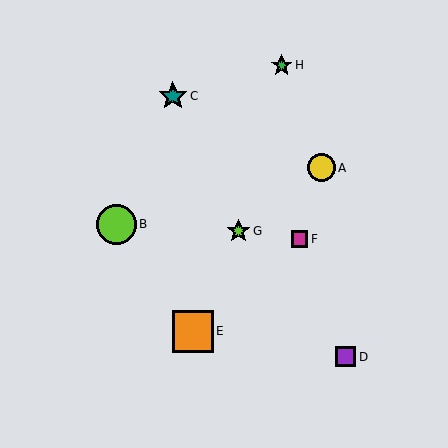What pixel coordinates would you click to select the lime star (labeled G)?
Click at (239, 231) to select the lime star G.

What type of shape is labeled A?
Shape A is a yellow circle.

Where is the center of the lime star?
The center of the lime star is at (239, 231).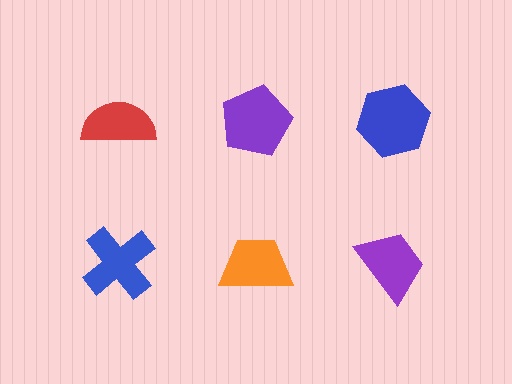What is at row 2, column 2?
An orange trapezoid.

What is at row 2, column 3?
A purple trapezoid.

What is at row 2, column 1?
A blue cross.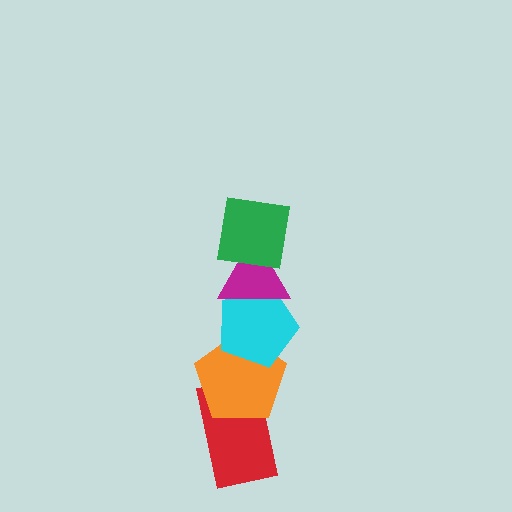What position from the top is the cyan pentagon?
The cyan pentagon is 3rd from the top.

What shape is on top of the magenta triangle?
The green square is on top of the magenta triangle.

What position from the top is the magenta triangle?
The magenta triangle is 2nd from the top.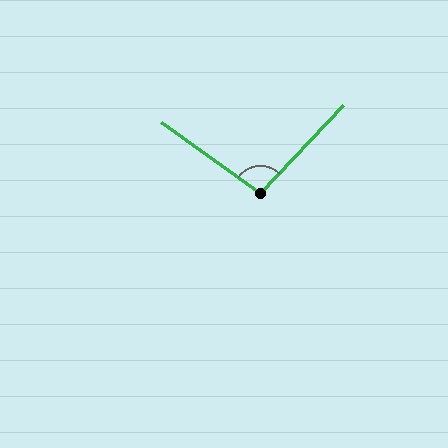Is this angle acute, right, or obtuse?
It is obtuse.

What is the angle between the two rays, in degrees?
Approximately 97 degrees.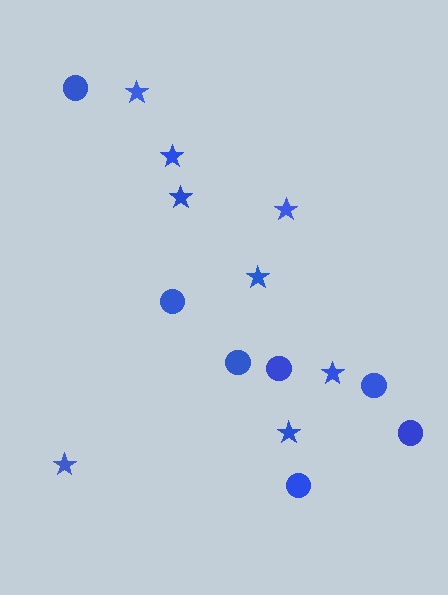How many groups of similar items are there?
There are 2 groups: one group of circles (7) and one group of stars (8).